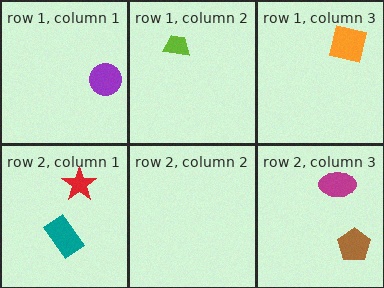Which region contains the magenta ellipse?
The row 2, column 3 region.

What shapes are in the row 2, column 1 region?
The red star, the teal rectangle.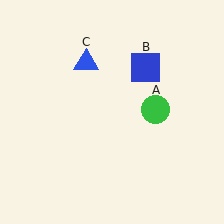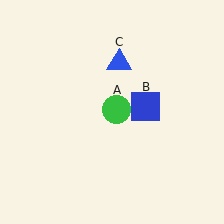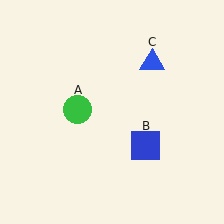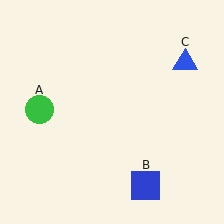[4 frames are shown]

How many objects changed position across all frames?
3 objects changed position: green circle (object A), blue square (object B), blue triangle (object C).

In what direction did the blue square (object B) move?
The blue square (object B) moved down.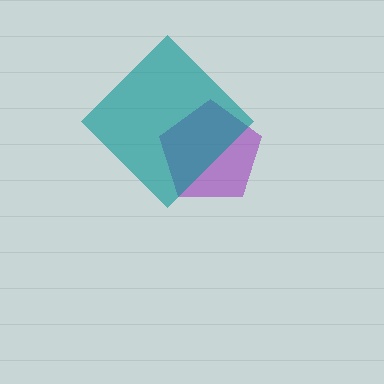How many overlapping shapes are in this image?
There are 2 overlapping shapes in the image.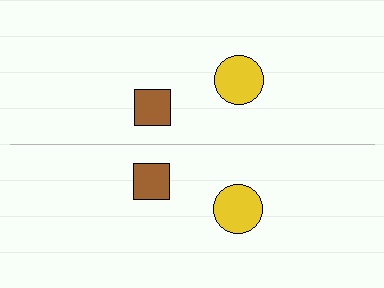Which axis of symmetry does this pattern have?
The pattern has a horizontal axis of symmetry running through the center of the image.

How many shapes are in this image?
There are 4 shapes in this image.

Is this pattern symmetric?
Yes, this pattern has bilateral (reflection) symmetry.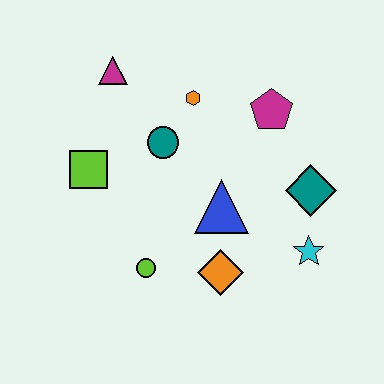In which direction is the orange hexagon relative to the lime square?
The orange hexagon is to the right of the lime square.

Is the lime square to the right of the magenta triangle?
No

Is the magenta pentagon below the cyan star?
No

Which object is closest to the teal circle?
The orange hexagon is closest to the teal circle.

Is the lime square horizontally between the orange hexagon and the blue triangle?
No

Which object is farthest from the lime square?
The cyan star is farthest from the lime square.